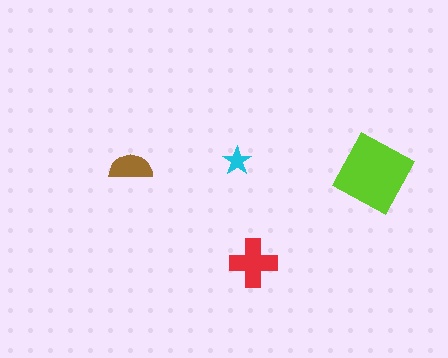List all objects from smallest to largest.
The cyan star, the brown semicircle, the red cross, the lime diamond.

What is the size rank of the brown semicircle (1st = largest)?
3rd.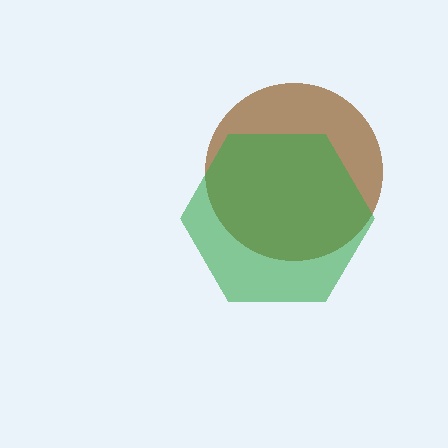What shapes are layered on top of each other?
The layered shapes are: a brown circle, a green hexagon.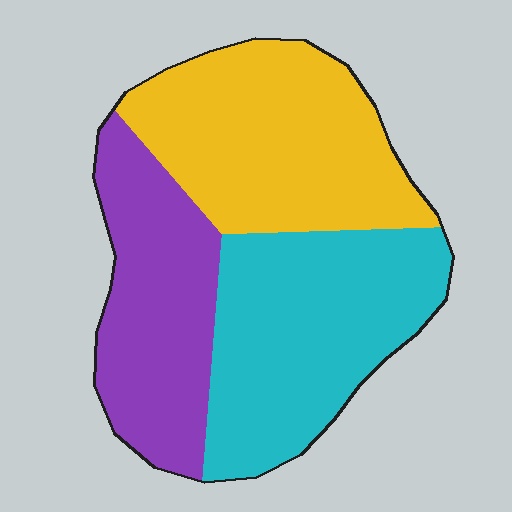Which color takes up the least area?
Purple, at roughly 30%.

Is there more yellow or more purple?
Yellow.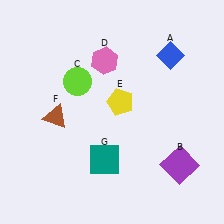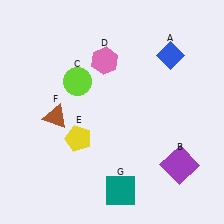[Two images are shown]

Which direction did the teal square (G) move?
The teal square (G) moved down.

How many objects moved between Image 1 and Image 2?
2 objects moved between the two images.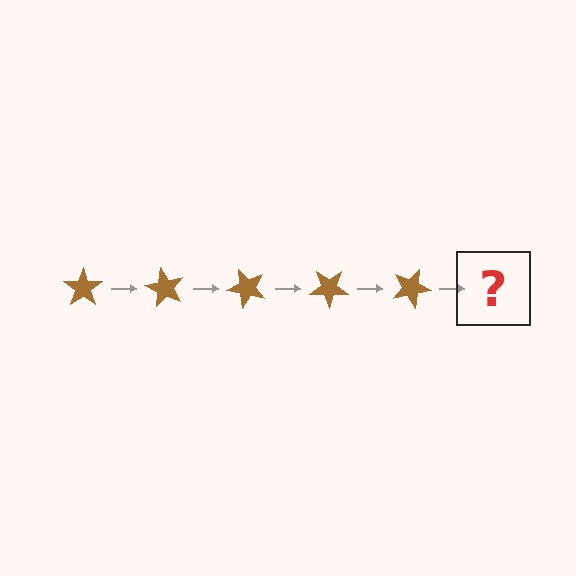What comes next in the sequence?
The next element should be a brown star rotated 300 degrees.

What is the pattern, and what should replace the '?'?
The pattern is that the star rotates 60 degrees each step. The '?' should be a brown star rotated 300 degrees.